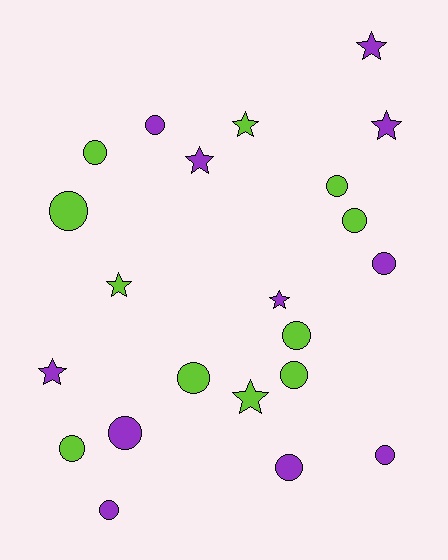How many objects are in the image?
There are 22 objects.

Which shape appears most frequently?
Circle, with 14 objects.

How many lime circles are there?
There are 8 lime circles.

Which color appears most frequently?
Lime, with 11 objects.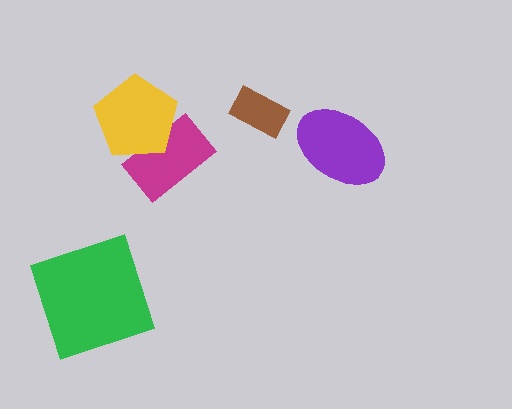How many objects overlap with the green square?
0 objects overlap with the green square.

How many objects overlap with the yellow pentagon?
1 object overlaps with the yellow pentagon.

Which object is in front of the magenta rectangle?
The yellow pentagon is in front of the magenta rectangle.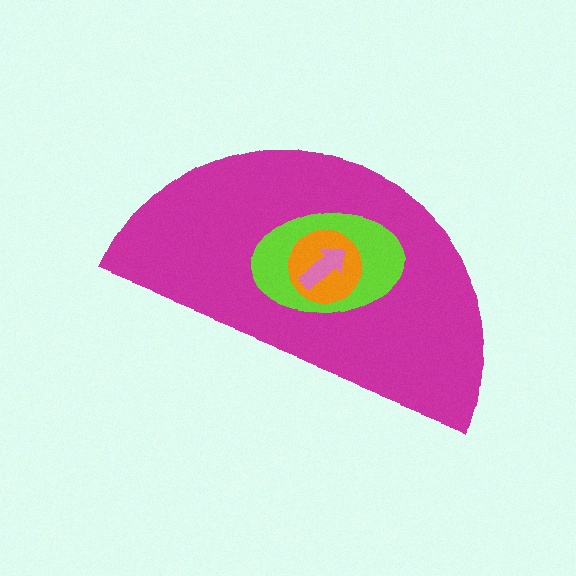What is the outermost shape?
The magenta semicircle.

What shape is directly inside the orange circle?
The pink arrow.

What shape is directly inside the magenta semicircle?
The lime ellipse.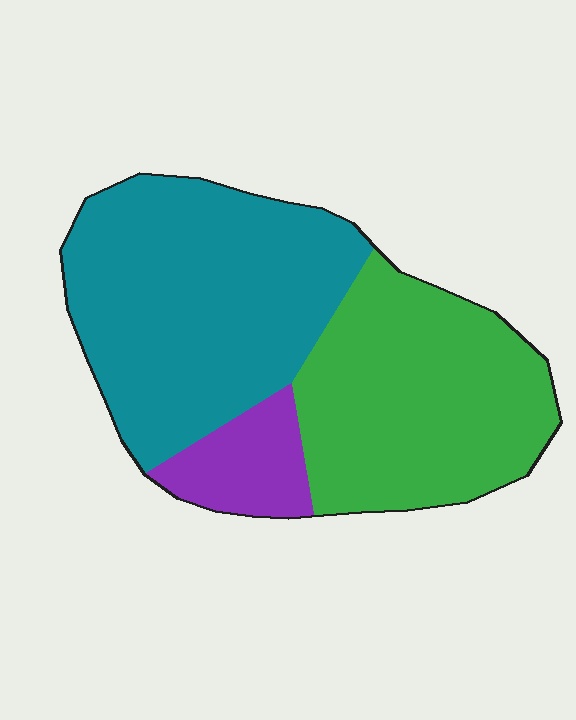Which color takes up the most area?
Teal, at roughly 50%.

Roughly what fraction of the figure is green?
Green covers around 40% of the figure.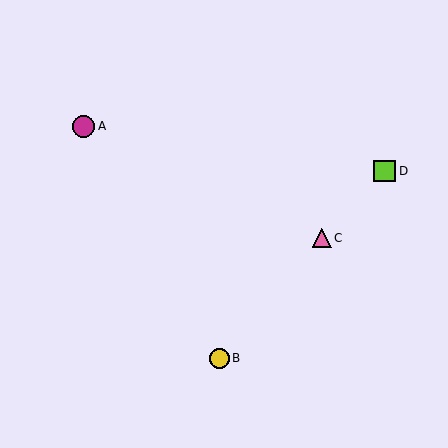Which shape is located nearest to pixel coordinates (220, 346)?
The yellow circle (labeled B) at (219, 358) is nearest to that location.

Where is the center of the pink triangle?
The center of the pink triangle is at (322, 238).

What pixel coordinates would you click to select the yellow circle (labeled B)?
Click at (219, 358) to select the yellow circle B.